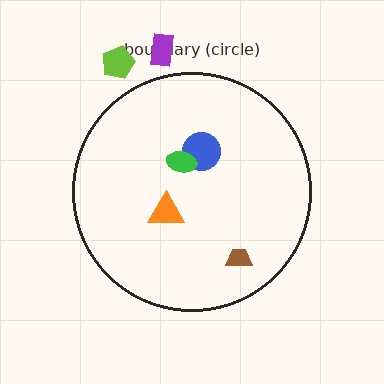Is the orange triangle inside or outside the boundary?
Inside.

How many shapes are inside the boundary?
4 inside, 2 outside.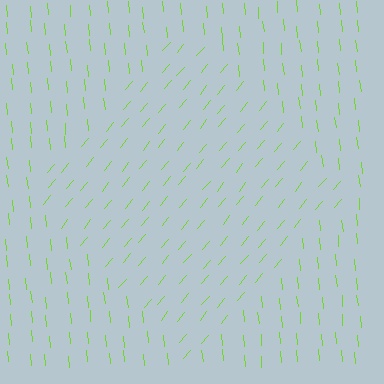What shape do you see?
I see a diamond.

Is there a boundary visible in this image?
Yes, there is a texture boundary formed by a change in line orientation.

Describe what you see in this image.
The image is filled with small lime line segments. A diamond region in the image has lines oriented differently from the surrounding lines, creating a visible texture boundary.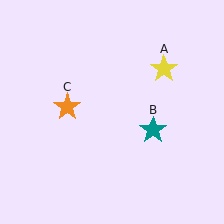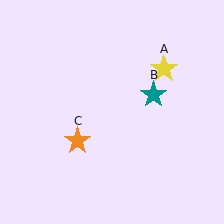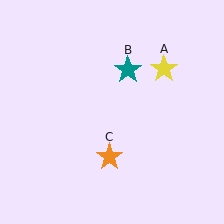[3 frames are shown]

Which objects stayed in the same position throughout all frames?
Yellow star (object A) remained stationary.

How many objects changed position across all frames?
2 objects changed position: teal star (object B), orange star (object C).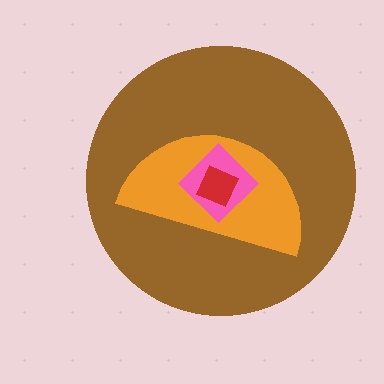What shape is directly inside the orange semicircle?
The pink diamond.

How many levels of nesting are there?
4.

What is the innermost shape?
The red square.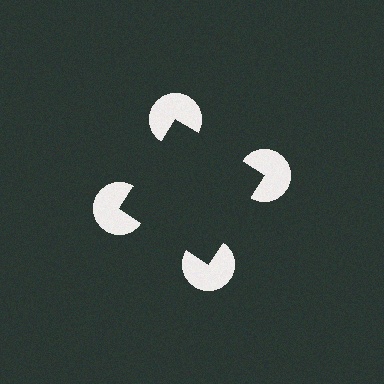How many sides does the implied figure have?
4 sides.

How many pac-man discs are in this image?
There are 4 — one at each vertex of the illusory square.